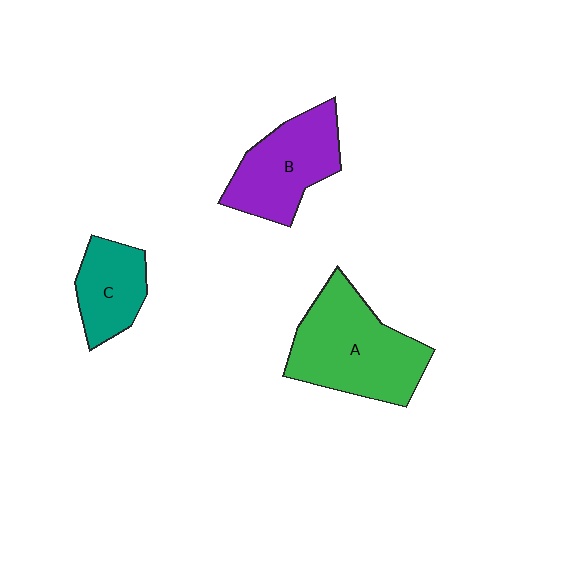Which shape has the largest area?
Shape A (green).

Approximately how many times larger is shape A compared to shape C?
Approximately 1.9 times.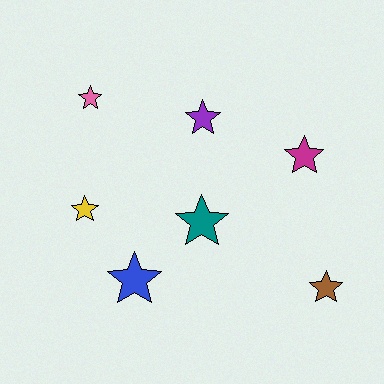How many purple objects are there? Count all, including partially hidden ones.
There is 1 purple object.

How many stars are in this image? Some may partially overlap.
There are 7 stars.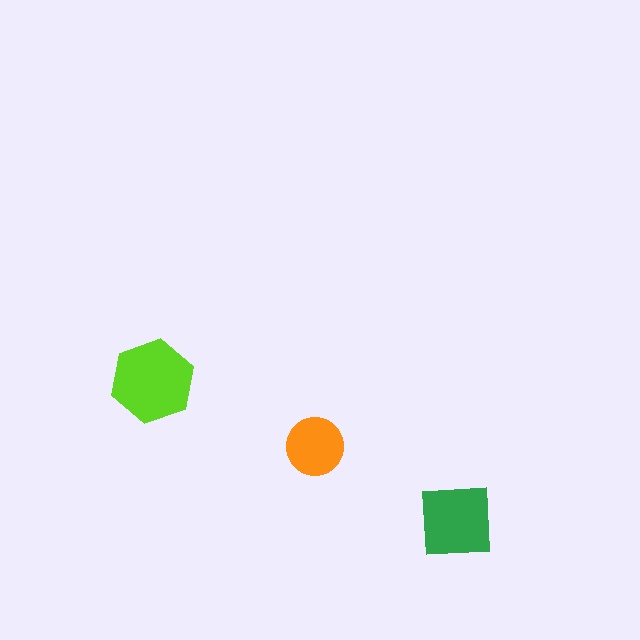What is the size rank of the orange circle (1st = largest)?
3rd.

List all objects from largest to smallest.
The lime hexagon, the green square, the orange circle.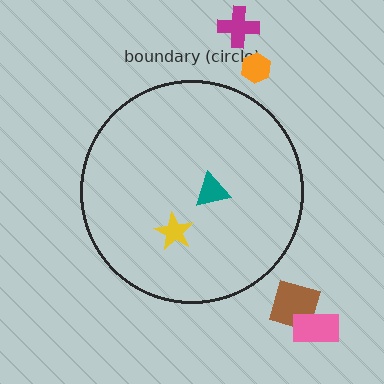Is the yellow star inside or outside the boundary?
Inside.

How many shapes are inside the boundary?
2 inside, 4 outside.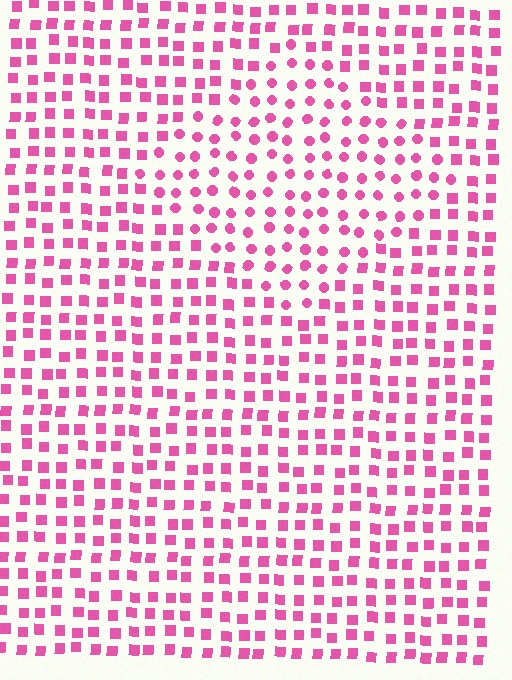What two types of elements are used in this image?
The image uses circles inside the diamond region and squares outside it.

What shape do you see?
I see a diamond.